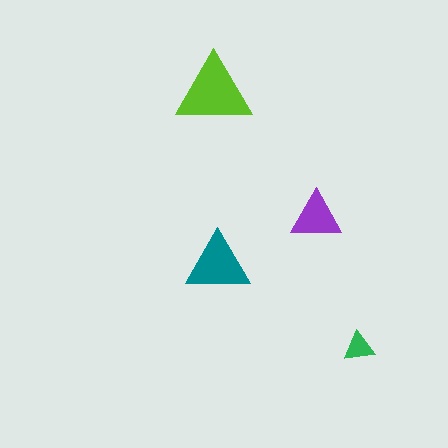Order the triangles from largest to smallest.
the lime one, the teal one, the purple one, the green one.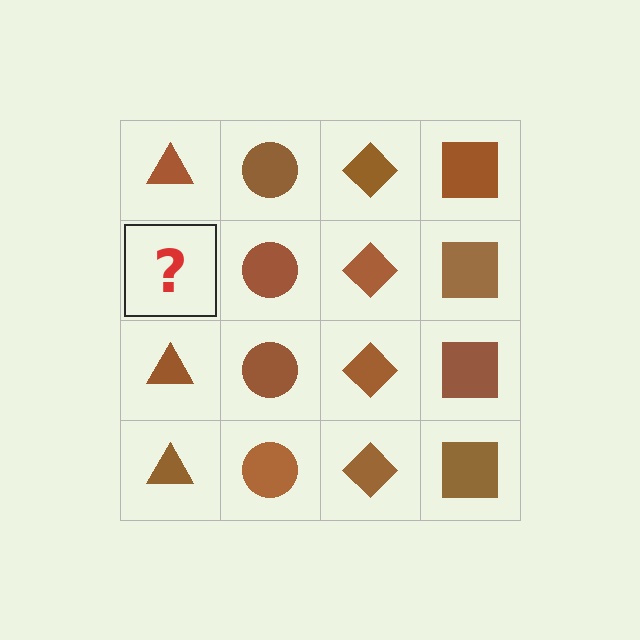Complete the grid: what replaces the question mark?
The question mark should be replaced with a brown triangle.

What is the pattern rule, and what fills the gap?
The rule is that each column has a consistent shape. The gap should be filled with a brown triangle.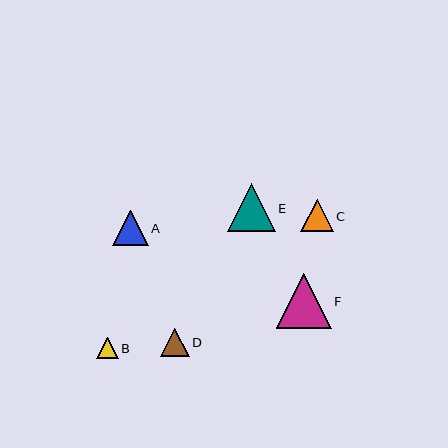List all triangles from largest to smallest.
From largest to smallest: F, E, A, C, D, B.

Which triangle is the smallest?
Triangle B is the smallest with a size of approximately 22 pixels.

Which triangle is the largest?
Triangle F is the largest with a size of approximately 55 pixels.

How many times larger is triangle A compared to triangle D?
Triangle A is approximately 1.2 times the size of triangle D.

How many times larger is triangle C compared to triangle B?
Triangle C is approximately 1.5 times the size of triangle B.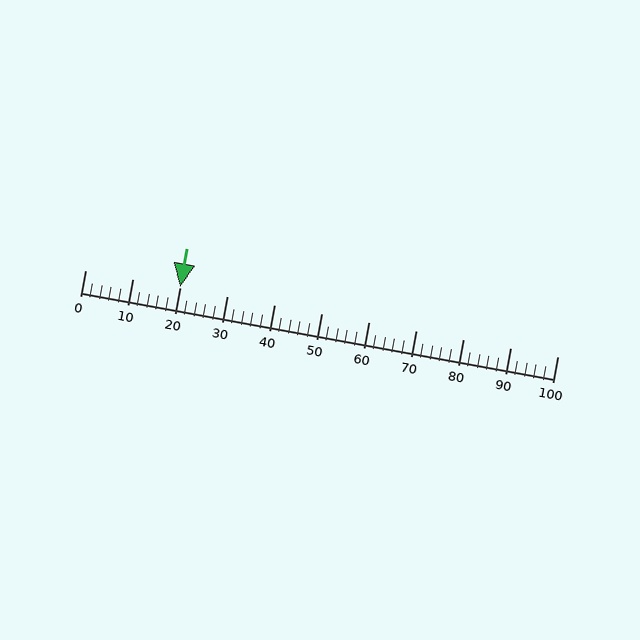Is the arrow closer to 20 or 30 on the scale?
The arrow is closer to 20.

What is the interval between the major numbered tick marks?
The major tick marks are spaced 10 units apart.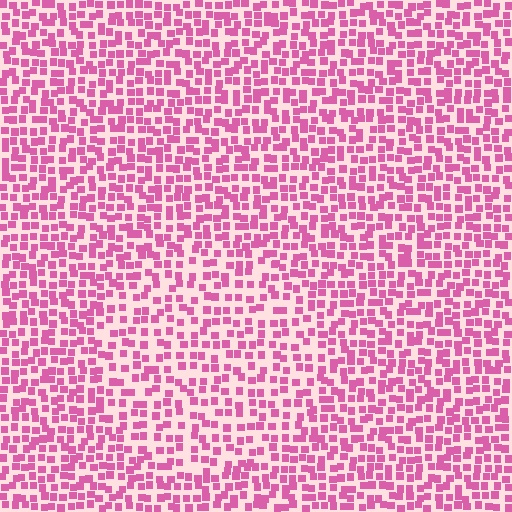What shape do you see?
I see a circle.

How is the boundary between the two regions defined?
The boundary is defined by a change in element density (approximately 1.5x ratio). All elements are the same color, size, and shape.